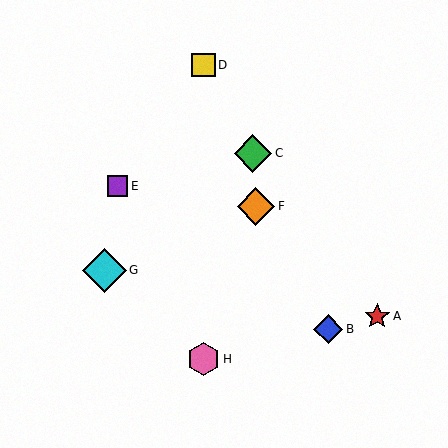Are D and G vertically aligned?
No, D is at x≈203 and G is at x≈105.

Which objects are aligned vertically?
Objects D, H are aligned vertically.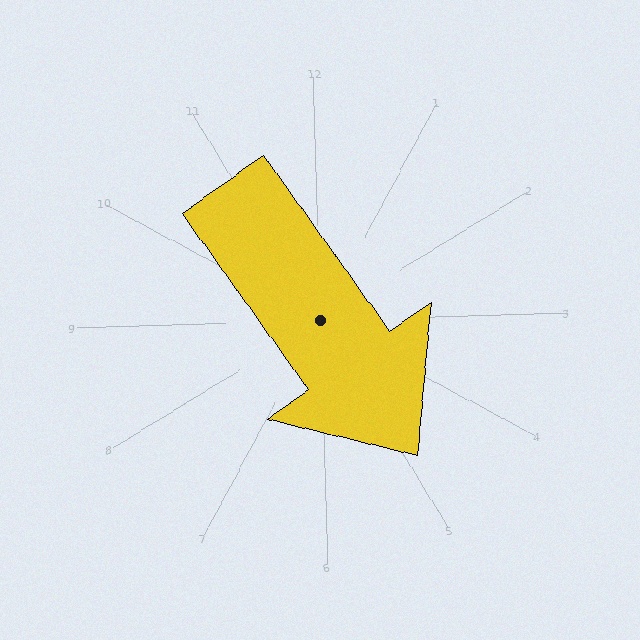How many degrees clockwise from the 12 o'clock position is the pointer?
Approximately 146 degrees.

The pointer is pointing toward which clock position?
Roughly 5 o'clock.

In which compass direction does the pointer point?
Southeast.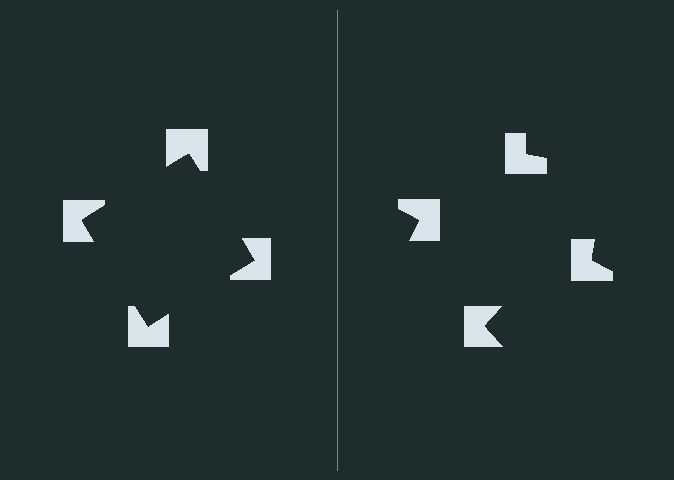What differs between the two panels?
The notched squares are positioned identically on both sides; only the wedge orientations differ. On the left they align to a square; on the right they are misaligned.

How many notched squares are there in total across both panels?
8 — 4 on each side.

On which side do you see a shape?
An illusory square appears on the left side. On the right side the wedge cuts are rotated, so no coherent shape forms.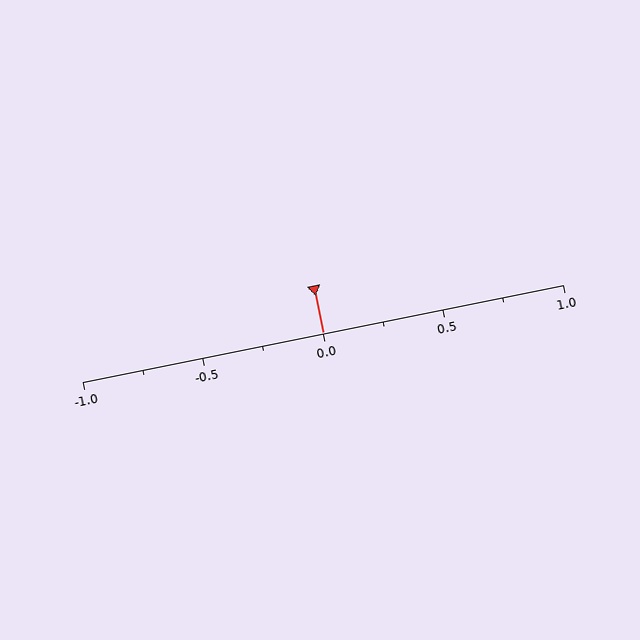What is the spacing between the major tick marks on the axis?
The major ticks are spaced 0.5 apart.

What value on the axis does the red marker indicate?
The marker indicates approximately 0.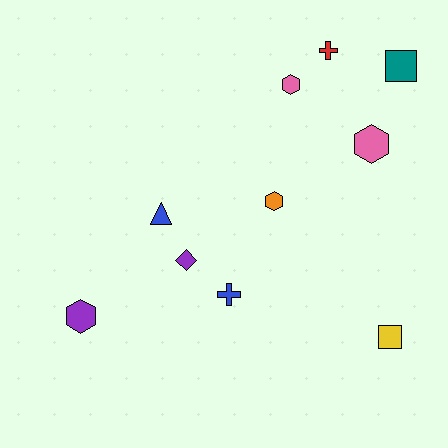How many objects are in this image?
There are 10 objects.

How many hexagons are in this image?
There are 4 hexagons.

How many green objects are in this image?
There are no green objects.